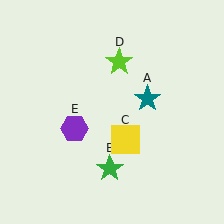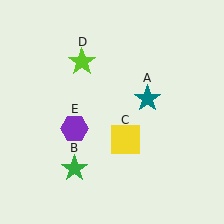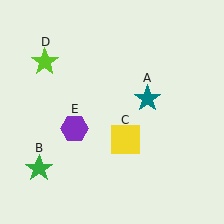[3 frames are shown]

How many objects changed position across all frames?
2 objects changed position: green star (object B), lime star (object D).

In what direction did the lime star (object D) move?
The lime star (object D) moved left.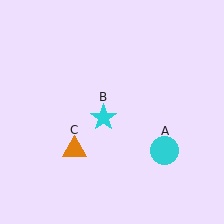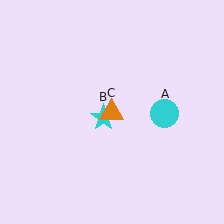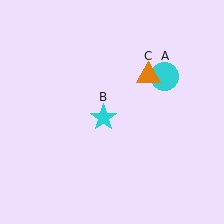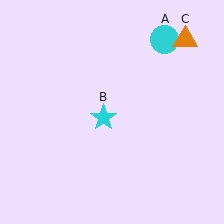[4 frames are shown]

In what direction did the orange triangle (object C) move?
The orange triangle (object C) moved up and to the right.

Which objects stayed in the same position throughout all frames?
Cyan star (object B) remained stationary.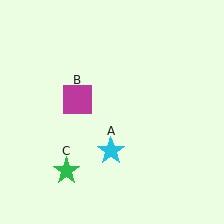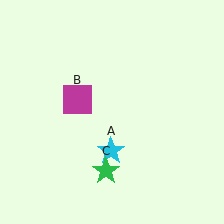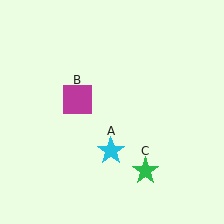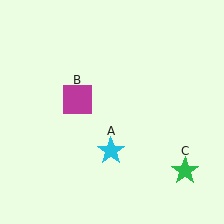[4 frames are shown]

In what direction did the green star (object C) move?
The green star (object C) moved right.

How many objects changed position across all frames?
1 object changed position: green star (object C).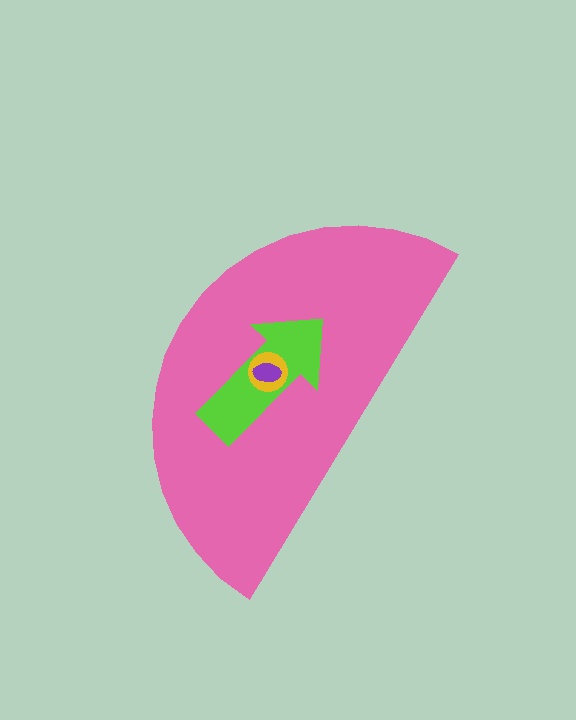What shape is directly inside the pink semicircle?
The lime arrow.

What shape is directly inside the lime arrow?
The yellow circle.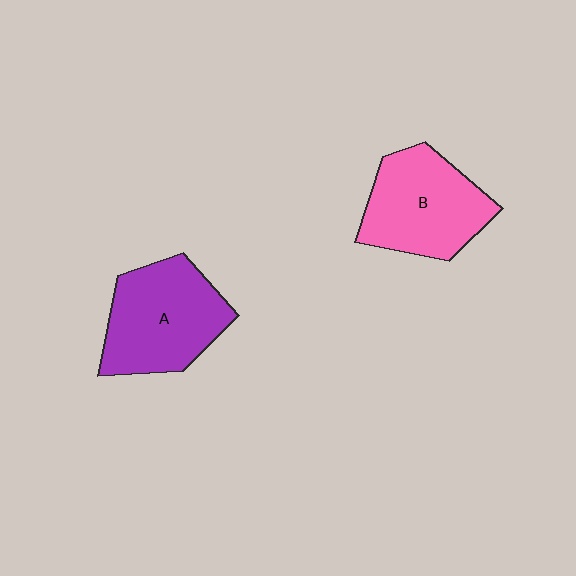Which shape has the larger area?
Shape A (purple).